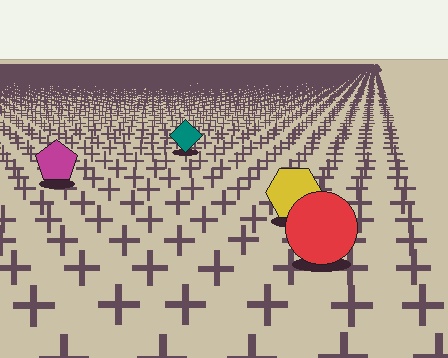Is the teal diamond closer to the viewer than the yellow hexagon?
No. The yellow hexagon is closer — you can tell from the texture gradient: the ground texture is coarser near it.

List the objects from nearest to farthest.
From nearest to farthest: the red circle, the yellow hexagon, the magenta pentagon, the teal diamond.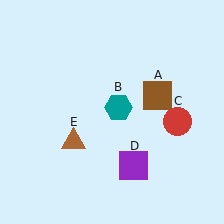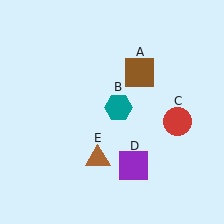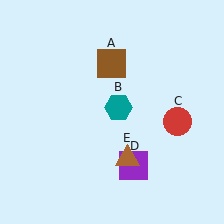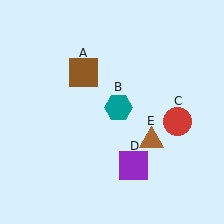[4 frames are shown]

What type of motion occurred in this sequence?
The brown square (object A), brown triangle (object E) rotated counterclockwise around the center of the scene.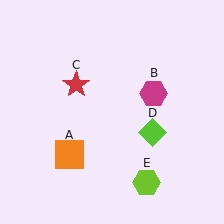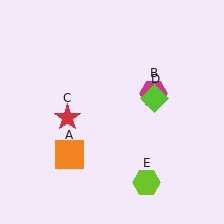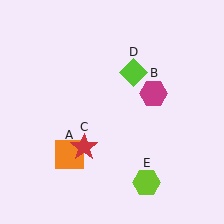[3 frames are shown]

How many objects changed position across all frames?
2 objects changed position: red star (object C), lime diamond (object D).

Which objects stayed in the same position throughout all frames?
Orange square (object A) and magenta hexagon (object B) and lime hexagon (object E) remained stationary.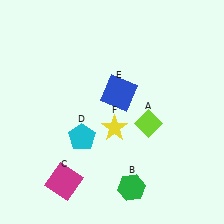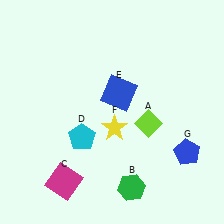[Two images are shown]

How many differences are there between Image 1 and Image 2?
There is 1 difference between the two images.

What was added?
A blue pentagon (G) was added in Image 2.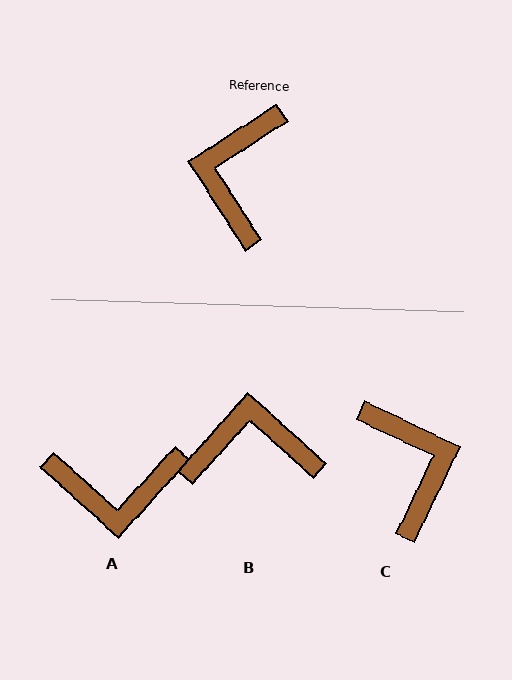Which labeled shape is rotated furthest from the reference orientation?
C, about 148 degrees away.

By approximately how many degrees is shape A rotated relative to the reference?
Approximately 105 degrees counter-clockwise.